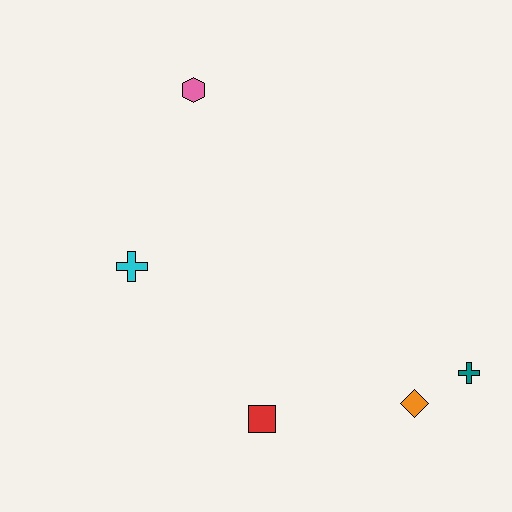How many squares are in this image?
There is 1 square.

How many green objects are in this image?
There are no green objects.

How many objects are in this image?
There are 5 objects.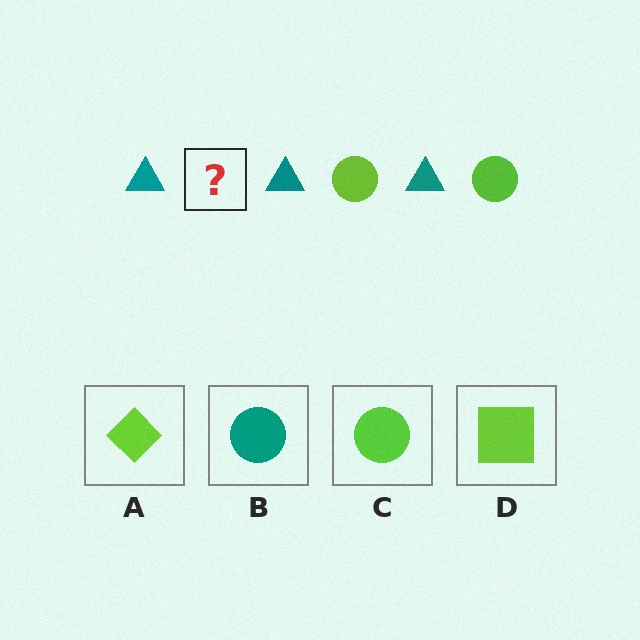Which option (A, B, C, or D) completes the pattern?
C.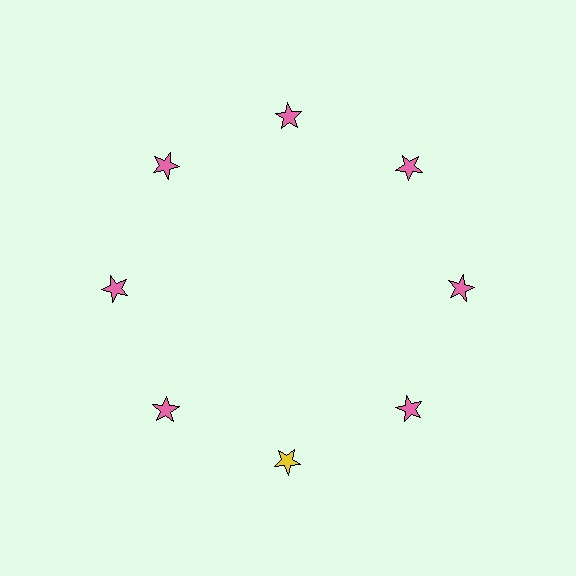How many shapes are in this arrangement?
There are 8 shapes arranged in a ring pattern.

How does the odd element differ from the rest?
It has a different color: yellow instead of pink.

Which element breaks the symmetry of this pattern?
The yellow star at roughly the 6 o'clock position breaks the symmetry. All other shapes are pink stars.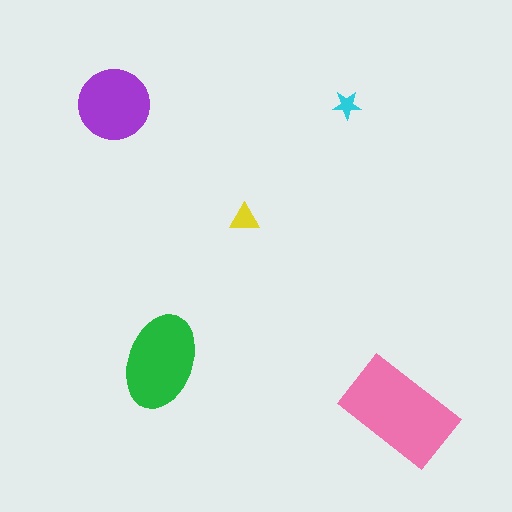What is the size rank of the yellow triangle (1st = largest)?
4th.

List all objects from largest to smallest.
The pink rectangle, the green ellipse, the purple circle, the yellow triangle, the cyan star.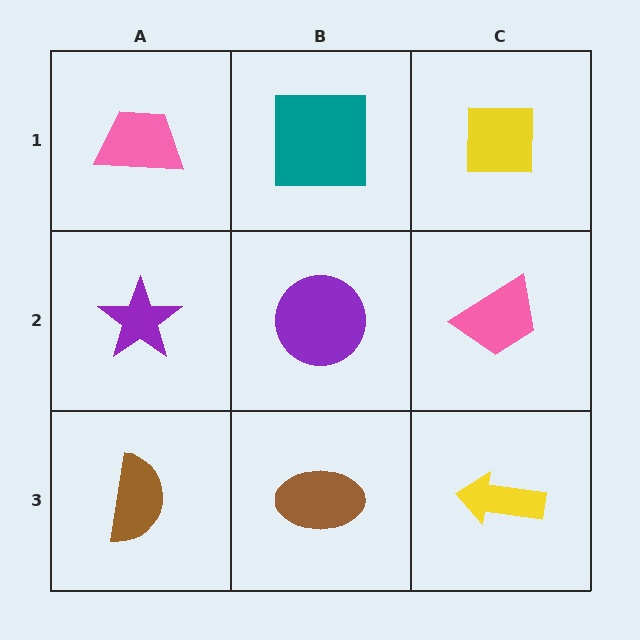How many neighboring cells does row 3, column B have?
3.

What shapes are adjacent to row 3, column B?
A purple circle (row 2, column B), a brown semicircle (row 3, column A), a yellow arrow (row 3, column C).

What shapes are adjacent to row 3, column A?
A purple star (row 2, column A), a brown ellipse (row 3, column B).